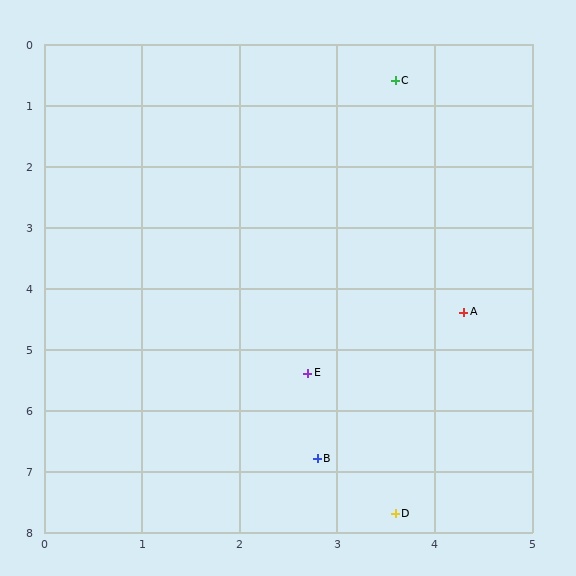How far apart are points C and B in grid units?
Points C and B are about 6.3 grid units apart.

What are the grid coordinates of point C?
Point C is at approximately (3.6, 0.6).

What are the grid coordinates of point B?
Point B is at approximately (2.8, 6.8).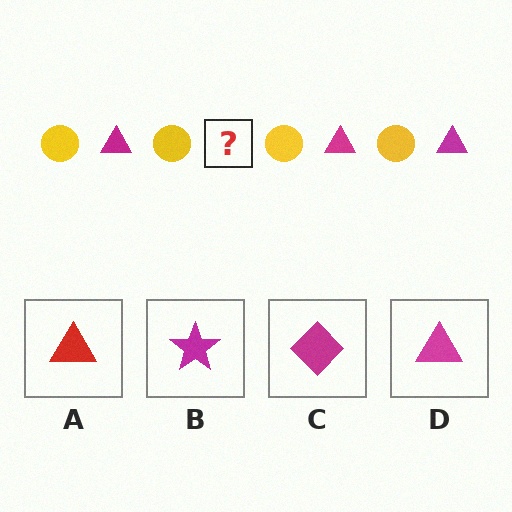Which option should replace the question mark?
Option D.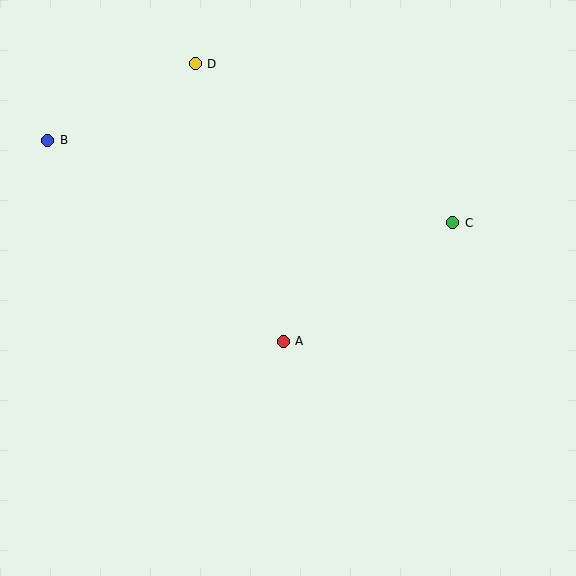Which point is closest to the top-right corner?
Point C is closest to the top-right corner.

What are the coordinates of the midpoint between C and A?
The midpoint between C and A is at (368, 282).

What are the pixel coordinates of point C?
Point C is at (453, 223).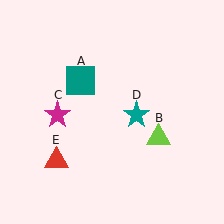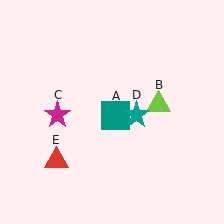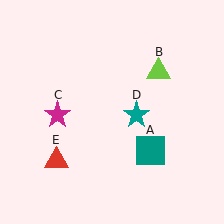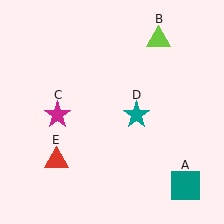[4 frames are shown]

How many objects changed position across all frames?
2 objects changed position: teal square (object A), lime triangle (object B).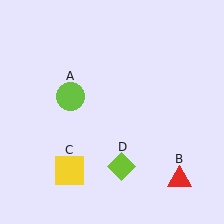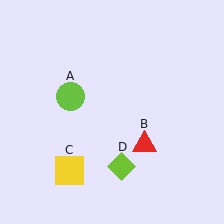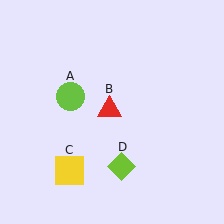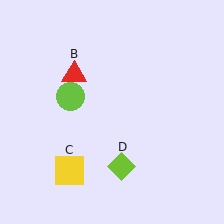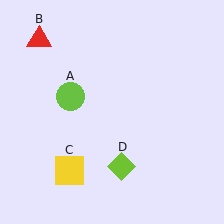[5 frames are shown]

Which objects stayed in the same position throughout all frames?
Lime circle (object A) and yellow square (object C) and lime diamond (object D) remained stationary.